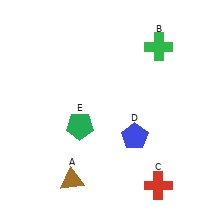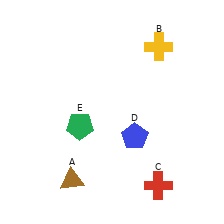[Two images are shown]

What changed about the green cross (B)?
In Image 1, B is green. In Image 2, it changed to yellow.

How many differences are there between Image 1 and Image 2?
There is 1 difference between the two images.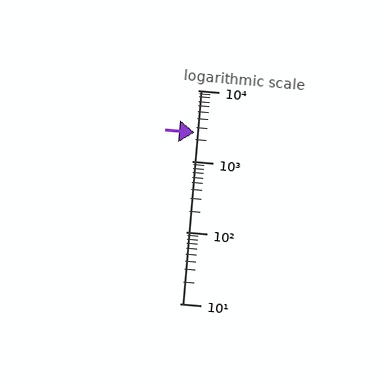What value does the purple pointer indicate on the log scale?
The pointer indicates approximately 2500.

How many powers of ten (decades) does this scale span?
The scale spans 3 decades, from 10 to 10000.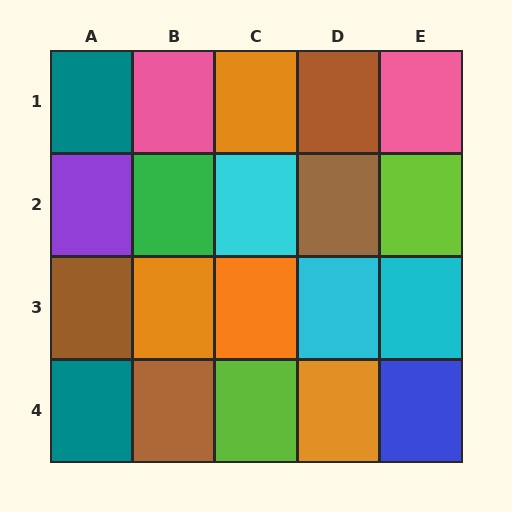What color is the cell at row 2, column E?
Lime.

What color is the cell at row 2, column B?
Green.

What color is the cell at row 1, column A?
Teal.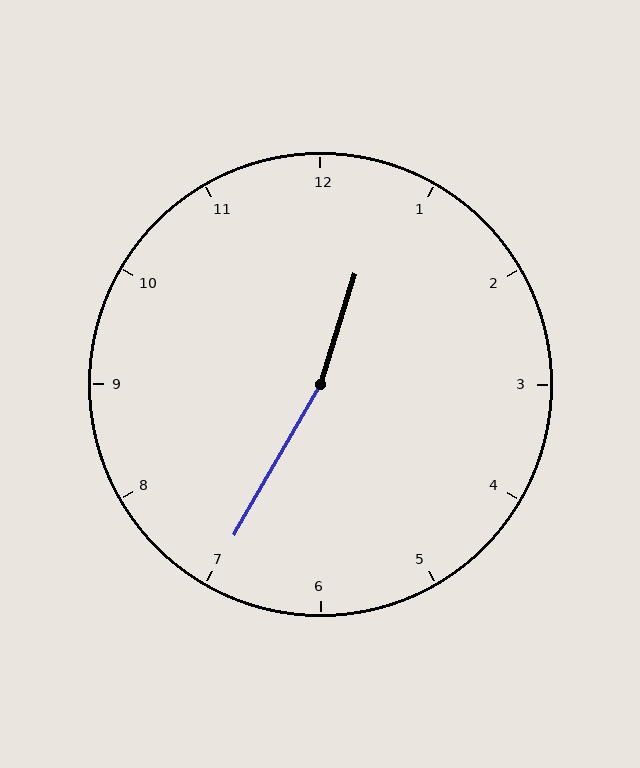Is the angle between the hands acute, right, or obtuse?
It is obtuse.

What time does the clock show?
12:35.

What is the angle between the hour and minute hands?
Approximately 168 degrees.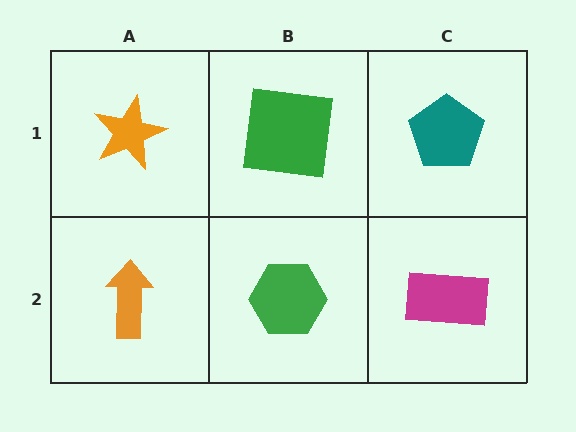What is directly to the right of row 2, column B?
A magenta rectangle.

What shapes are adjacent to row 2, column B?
A green square (row 1, column B), an orange arrow (row 2, column A), a magenta rectangle (row 2, column C).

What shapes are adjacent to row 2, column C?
A teal pentagon (row 1, column C), a green hexagon (row 2, column B).